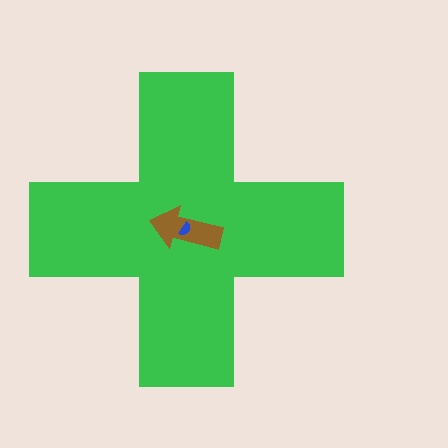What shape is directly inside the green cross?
The brown arrow.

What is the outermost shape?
The green cross.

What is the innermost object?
The blue semicircle.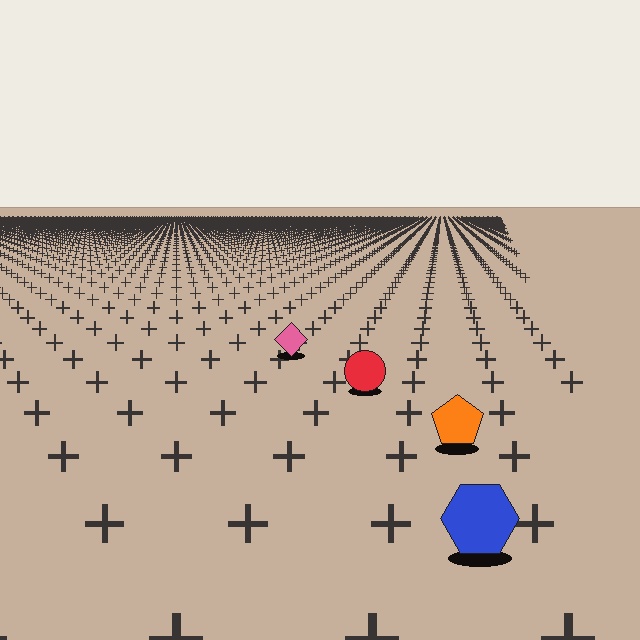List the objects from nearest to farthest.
From nearest to farthest: the blue hexagon, the orange pentagon, the red circle, the pink diamond.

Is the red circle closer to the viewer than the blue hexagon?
No. The blue hexagon is closer — you can tell from the texture gradient: the ground texture is coarser near it.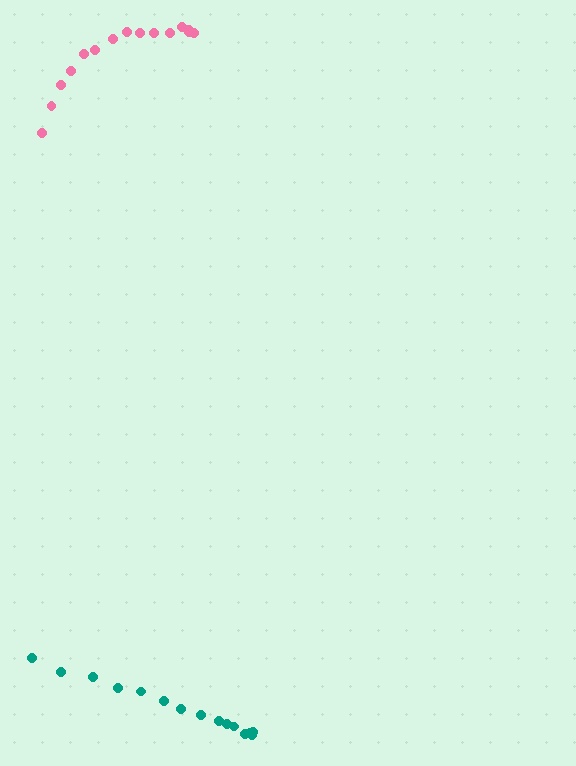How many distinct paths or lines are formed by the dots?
There are 2 distinct paths.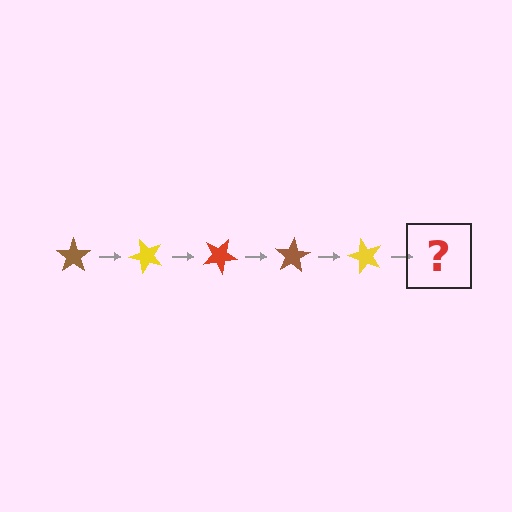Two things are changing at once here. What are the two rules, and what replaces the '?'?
The two rules are that it rotates 50 degrees each step and the color cycles through brown, yellow, and red. The '?' should be a red star, rotated 250 degrees from the start.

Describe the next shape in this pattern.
It should be a red star, rotated 250 degrees from the start.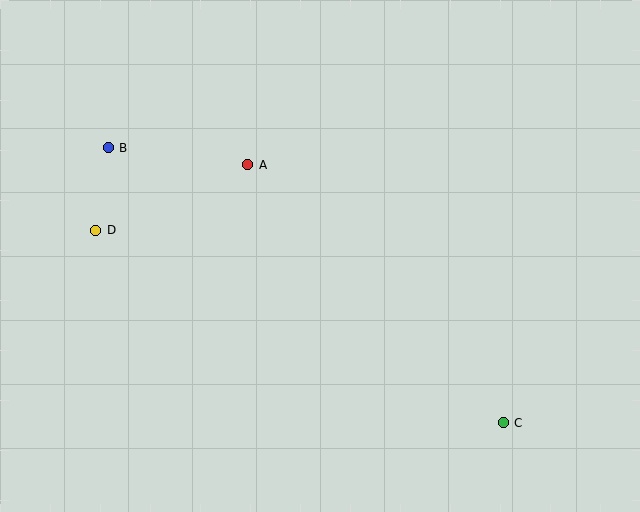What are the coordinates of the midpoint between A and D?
The midpoint between A and D is at (172, 198).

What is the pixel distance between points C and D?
The distance between C and D is 451 pixels.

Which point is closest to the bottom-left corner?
Point D is closest to the bottom-left corner.